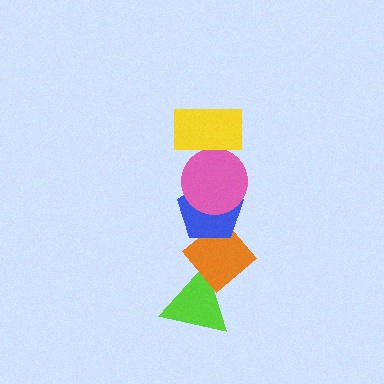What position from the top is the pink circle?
The pink circle is 2nd from the top.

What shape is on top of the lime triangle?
The orange diamond is on top of the lime triangle.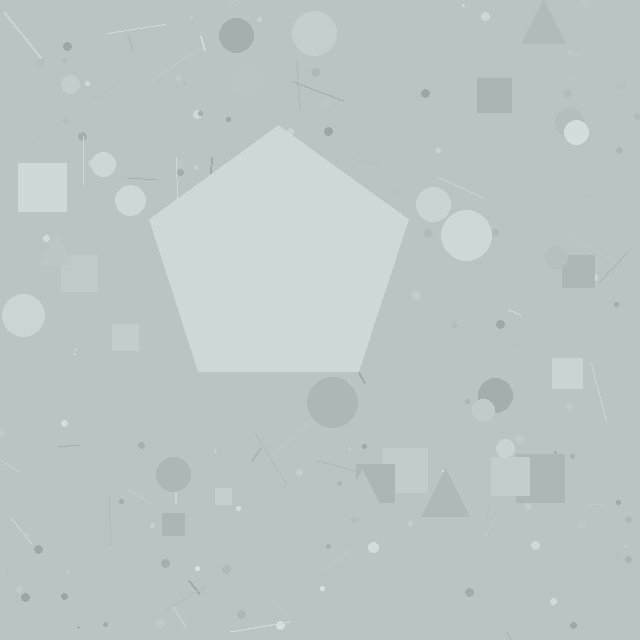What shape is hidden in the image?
A pentagon is hidden in the image.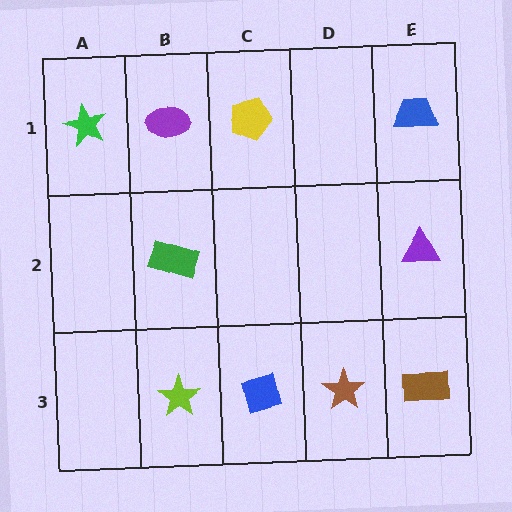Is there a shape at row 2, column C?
No, that cell is empty.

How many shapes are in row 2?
2 shapes.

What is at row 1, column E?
A blue trapezoid.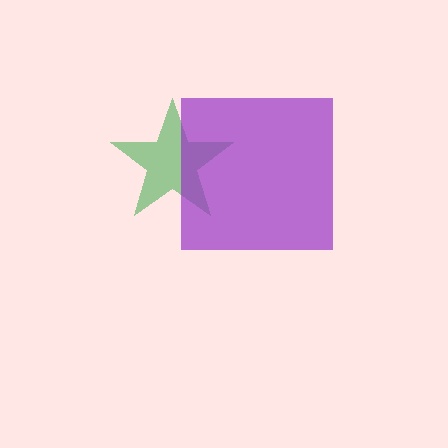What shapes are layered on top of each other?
The layered shapes are: a green star, a purple square.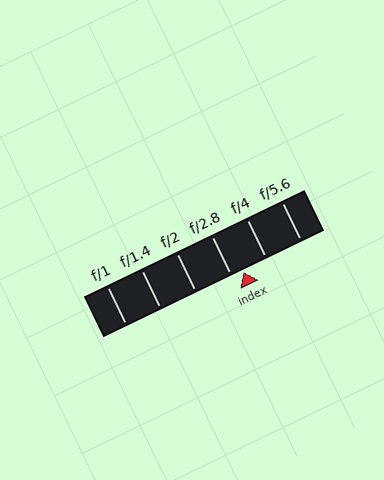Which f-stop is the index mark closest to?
The index mark is closest to f/2.8.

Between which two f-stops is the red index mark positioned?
The index mark is between f/2.8 and f/4.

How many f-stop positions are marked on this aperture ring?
There are 6 f-stop positions marked.